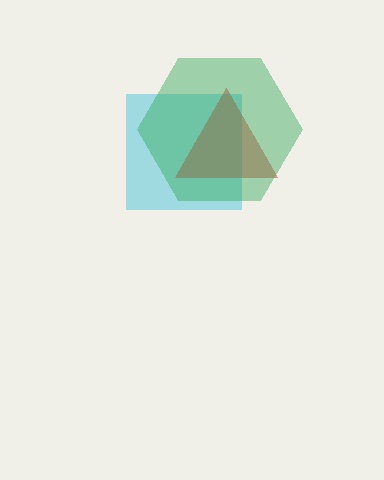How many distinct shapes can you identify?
There are 3 distinct shapes: a cyan square, a red triangle, a green hexagon.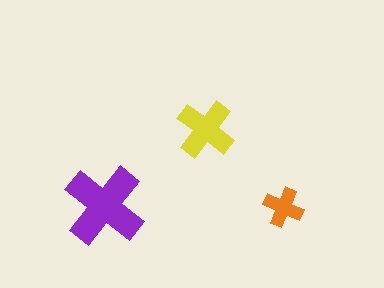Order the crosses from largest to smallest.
the purple one, the yellow one, the orange one.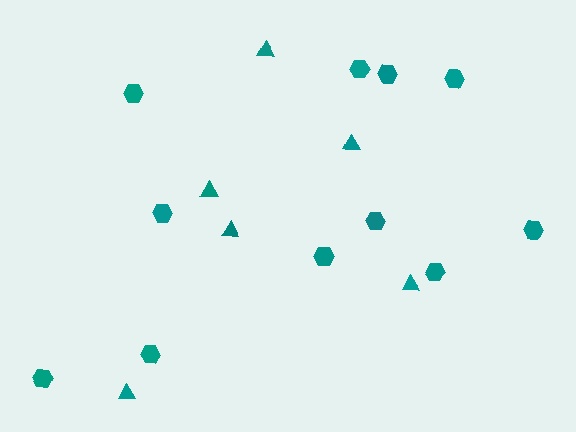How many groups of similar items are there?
There are 2 groups: one group of triangles (6) and one group of hexagons (11).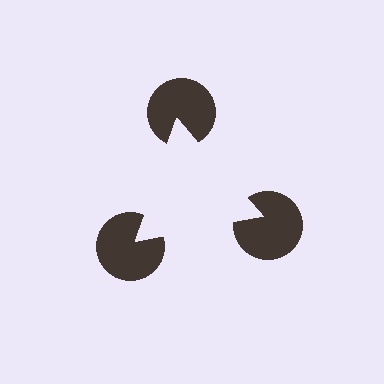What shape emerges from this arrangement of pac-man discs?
An illusory triangle — its edges are inferred from the aligned wedge cuts in the pac-man discs, not physically drawn.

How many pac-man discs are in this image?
There are 3 — one at each vertex of the illusory triangle.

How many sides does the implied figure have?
3 sides.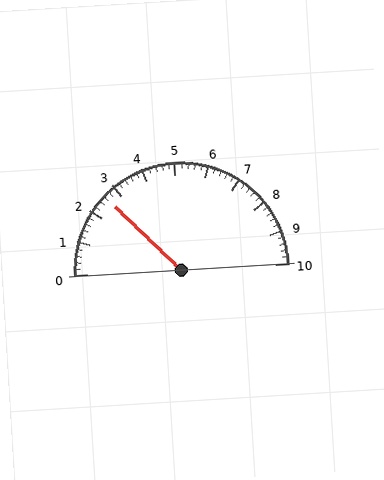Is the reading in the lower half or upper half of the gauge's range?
The reading is in the lower half of the range (0 to 10).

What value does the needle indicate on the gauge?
The needle indicates approximately 2.6.